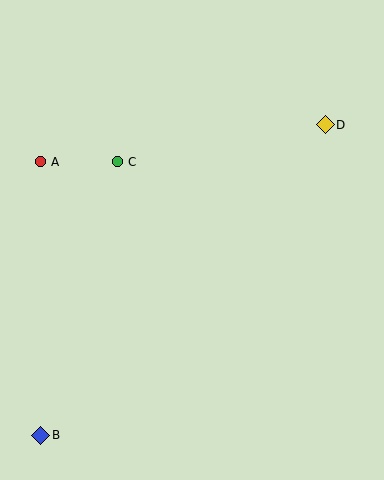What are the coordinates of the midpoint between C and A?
The midpoint between C and A is at (79, 162).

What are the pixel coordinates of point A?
Point A is at (40, 162).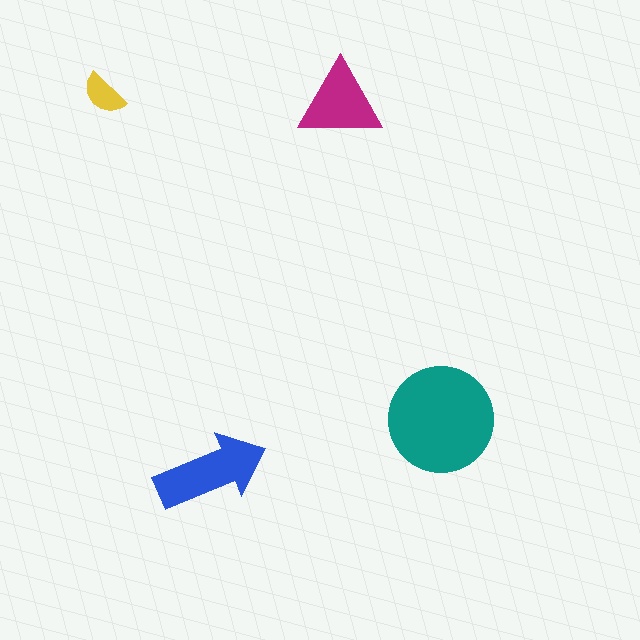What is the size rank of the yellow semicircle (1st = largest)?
4th.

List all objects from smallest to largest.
The yellow semicircle, the magenta triangle, the blue arrow, the teal circle.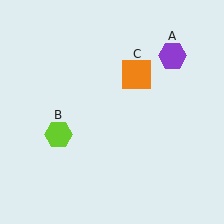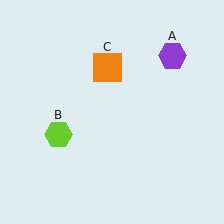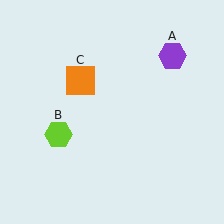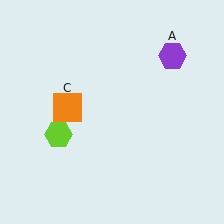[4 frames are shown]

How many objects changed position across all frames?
1 object changed position: orange square (object C).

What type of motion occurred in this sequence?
The orange square (object C) rotated counterclockwise around the center of the scene.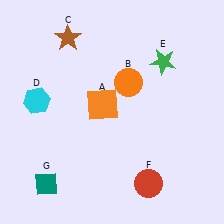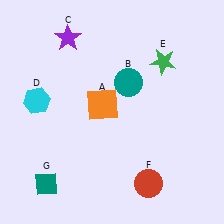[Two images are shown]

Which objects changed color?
B changed from orange to teal. C changed from brown to purple.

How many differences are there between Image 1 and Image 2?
There are 2 differences between the two images.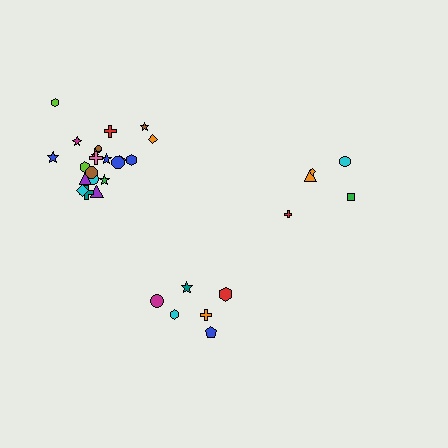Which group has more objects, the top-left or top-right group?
The top-left group.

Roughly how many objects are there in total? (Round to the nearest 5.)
Roughly 35 objects in total.